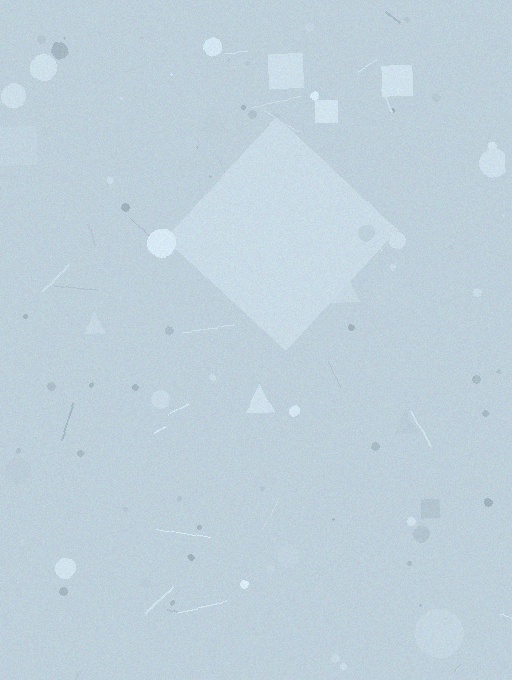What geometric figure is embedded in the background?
A diamond is embedded in the background.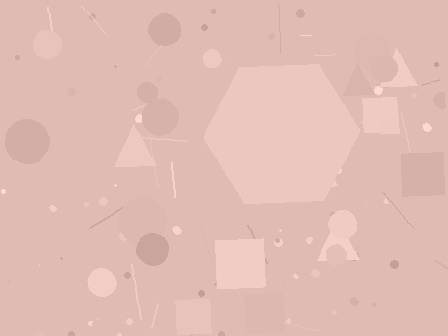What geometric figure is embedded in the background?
A hexagon is embedded in the background.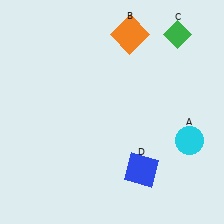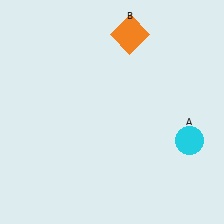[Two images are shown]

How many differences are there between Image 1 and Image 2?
There are 2 differences between the two images.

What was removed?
The green diamond (C), the blue square (D) were removed in Image 2.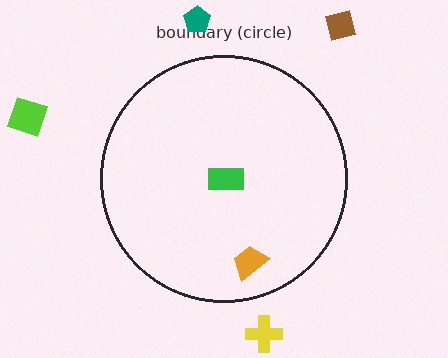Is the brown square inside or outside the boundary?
Outside.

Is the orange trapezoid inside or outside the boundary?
Inside.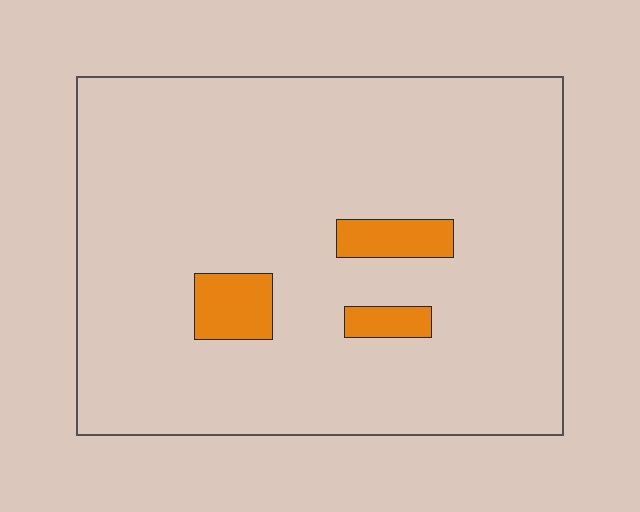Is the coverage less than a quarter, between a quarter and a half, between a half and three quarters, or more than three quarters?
Less than a quarter.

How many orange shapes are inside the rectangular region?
3.